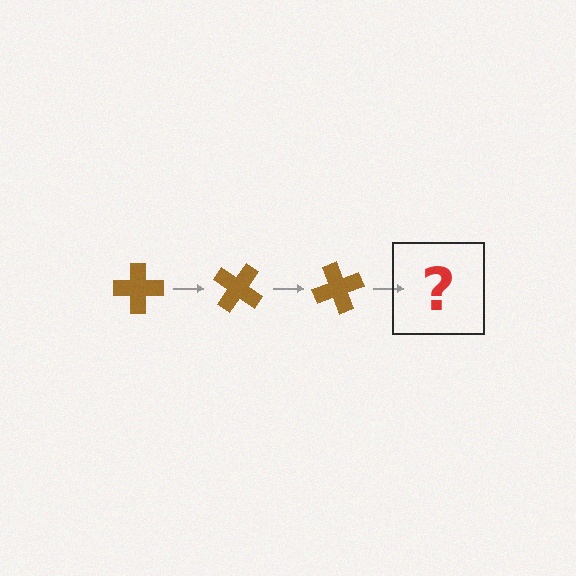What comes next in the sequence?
The next element should be a brown cross rotated 105 degrees.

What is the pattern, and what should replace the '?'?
The pattern is that the cross rotates 35 degrees each step. The '?' should be a brown cross rotated 105 degrees.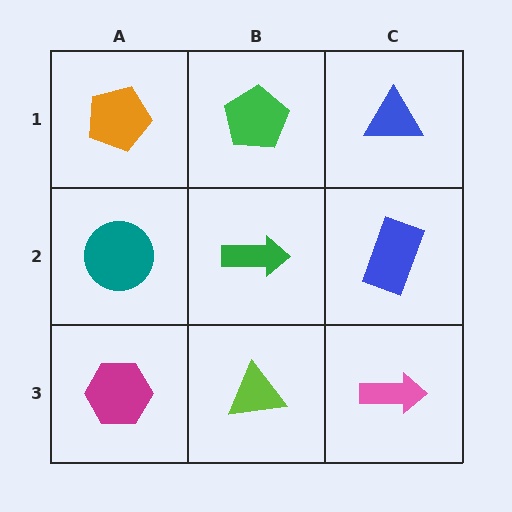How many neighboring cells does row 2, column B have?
4.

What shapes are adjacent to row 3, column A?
A teal circle (row 2, column A), a lime triangle (row 3, column B).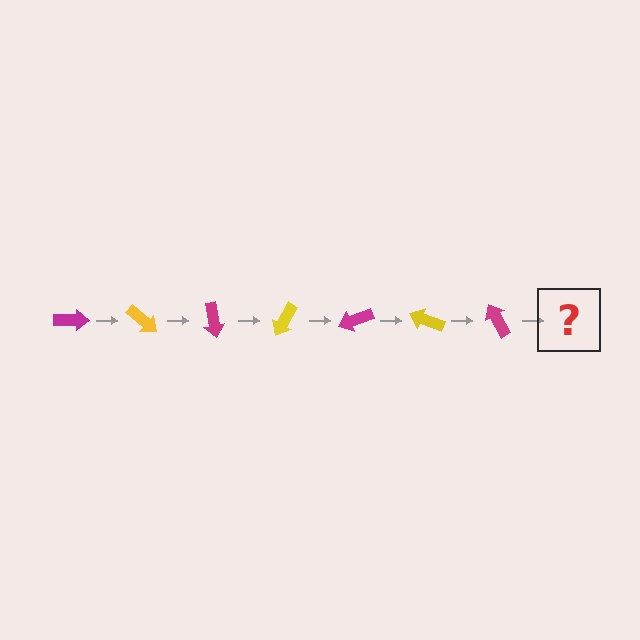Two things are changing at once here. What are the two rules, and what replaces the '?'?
The two rules are that it rotates 40 degrees each step and the color cycles through magenta and yellow. The '?' should be a yellow arrow, rotated 280 degrees from the start.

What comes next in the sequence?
The next element should be a yellow arrow, rotated 280 degrees from the start.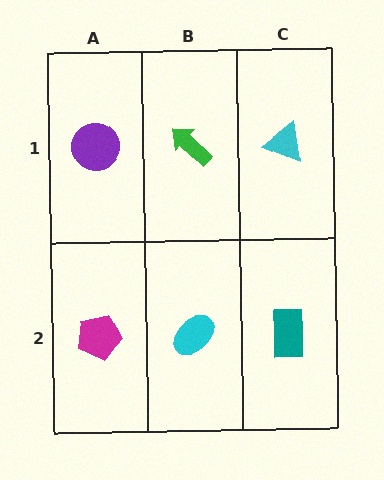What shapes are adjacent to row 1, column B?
A cyan ellipse (row 2, column B), a purple circle (row 1, column A), a cyan triangle (row 1, column C).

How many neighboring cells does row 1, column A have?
2.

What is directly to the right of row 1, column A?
A green arrow.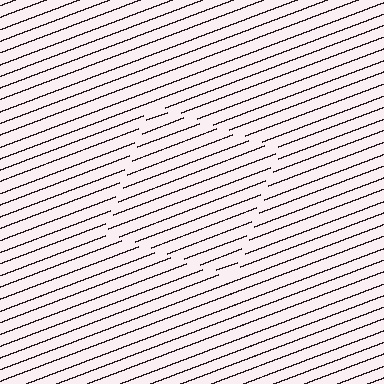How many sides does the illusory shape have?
4 sides — the line-ends trace a square.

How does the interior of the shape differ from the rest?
The interior of the shape contains the same grating, shifted by half a period — the contour is defined by the phase discontinuity where line-ends from the inner and outer gratings abut.